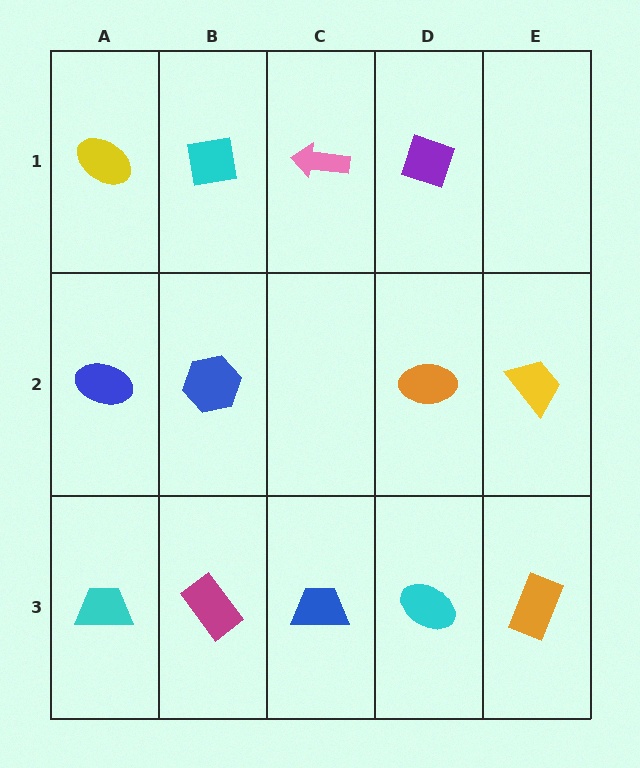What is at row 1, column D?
A purple diamond.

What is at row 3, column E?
An orange rectangle.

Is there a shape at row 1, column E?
No, that cell is empty.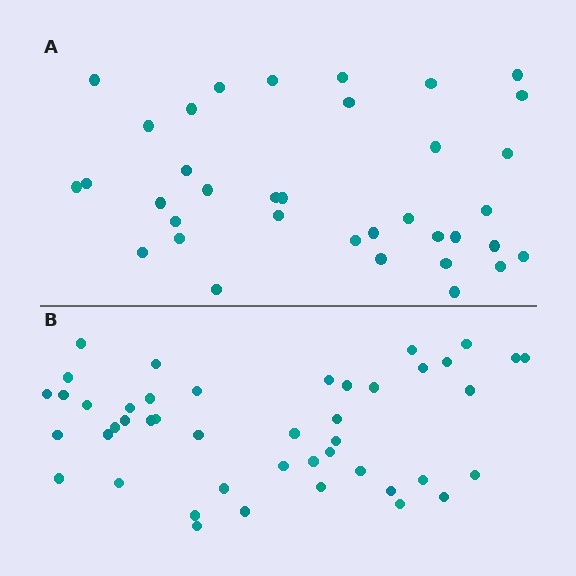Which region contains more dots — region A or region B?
Region B (the bottom region) has more dots.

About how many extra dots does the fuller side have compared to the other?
Region B has roughly 8 or so more dots than region A.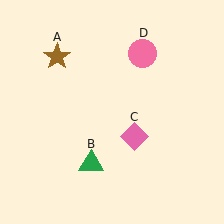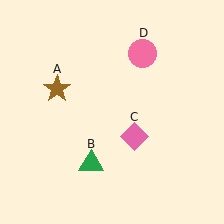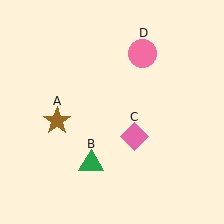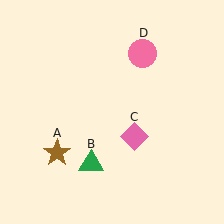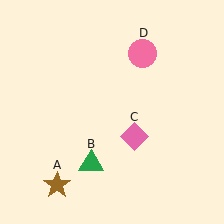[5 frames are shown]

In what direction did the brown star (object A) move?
The brown star (object A) moved down.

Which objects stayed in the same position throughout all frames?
Green triangle (object B) and pink diamond (object C) and pink circle (object D) remained stationary.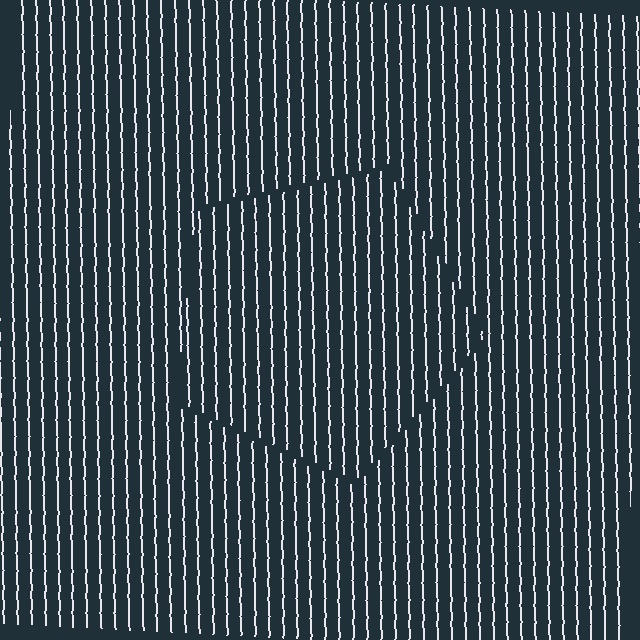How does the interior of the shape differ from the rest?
The interior of the shape contains the same grating, shifted by half a period — the contour is defined by the phase discontinuity where line-ends from the inner and outer gratings abut.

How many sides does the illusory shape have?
5 sides — the line-ends trace a pentagon.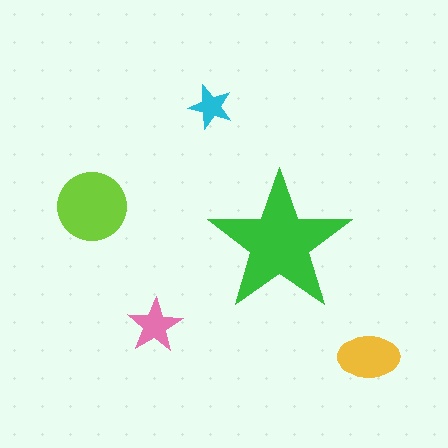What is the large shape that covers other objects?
A green star.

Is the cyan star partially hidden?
No, the cyan star is fully visible.